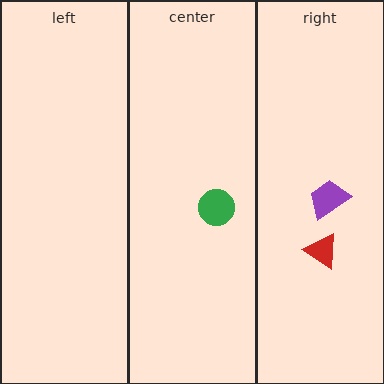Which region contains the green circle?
The center region.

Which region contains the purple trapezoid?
The right region.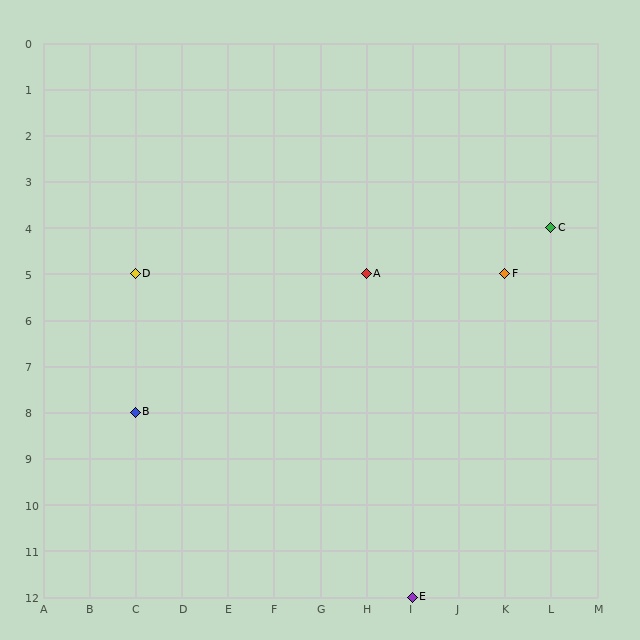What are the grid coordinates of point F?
Point F is at grid coordinates (K, 5).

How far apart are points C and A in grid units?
Points C and A are 4 columns and 1 row apart (about 4.1 grid units diagonally).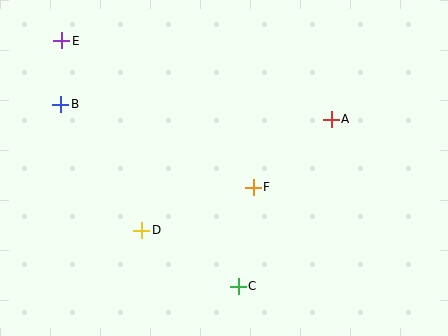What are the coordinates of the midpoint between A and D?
The midpoint between A and D is at (237, 175).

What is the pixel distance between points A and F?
The distance between A and F is 104 pixels.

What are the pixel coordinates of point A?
Point A is at (331, 119).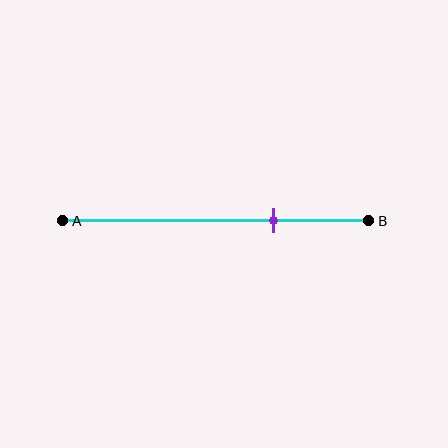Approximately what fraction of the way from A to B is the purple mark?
The purple mark is approximately 70% of the way from A to B.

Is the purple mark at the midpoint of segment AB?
No, the mark is at about 70% from A, not at the 50% midpoint.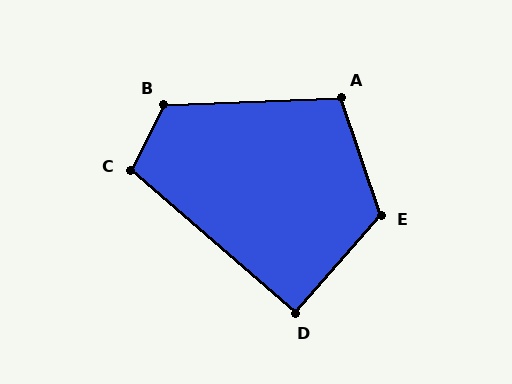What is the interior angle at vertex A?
Approximately 106 degrees (obtuse).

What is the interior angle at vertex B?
Approximately 119 degrees (obtuse).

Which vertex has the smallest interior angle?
D, at approximately 91 degrees.